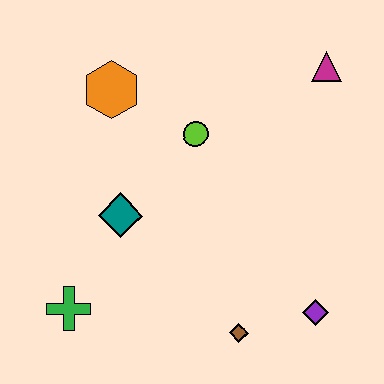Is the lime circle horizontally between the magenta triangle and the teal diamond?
Yes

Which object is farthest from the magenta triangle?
The green cross is farthest from the magenta triangle.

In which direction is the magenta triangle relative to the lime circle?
The magenta triangle is to the right of the lime circle.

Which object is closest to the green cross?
The teal diamond is closest to the green cross.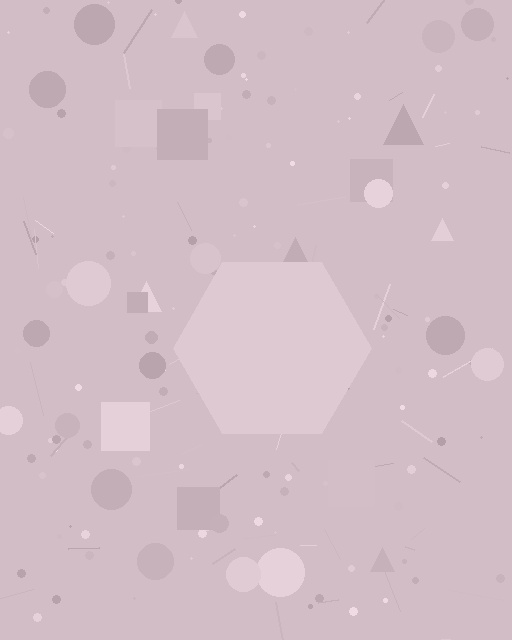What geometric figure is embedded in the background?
A hexagon is embedded in the background.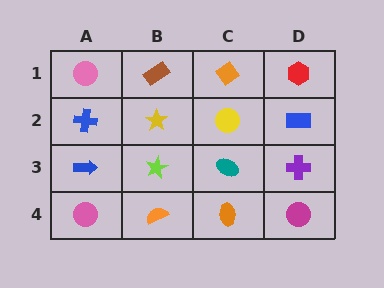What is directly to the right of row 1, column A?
A brown rectangle.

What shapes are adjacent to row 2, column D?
A red hexagon (row 1, column D), a purple cross (row 3, column D), a yellow circle (row 2, column C).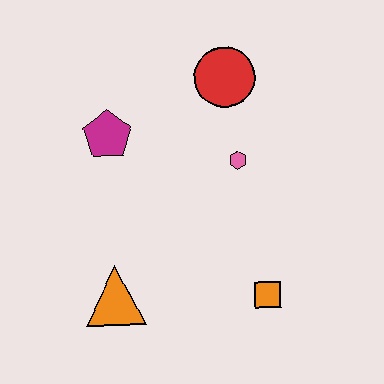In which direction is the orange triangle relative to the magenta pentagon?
The orange triangle is below the magenta pentagon.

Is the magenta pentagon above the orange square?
Yes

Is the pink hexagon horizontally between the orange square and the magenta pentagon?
Yes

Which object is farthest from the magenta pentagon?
The orange square is farthest from the magenta pentagon.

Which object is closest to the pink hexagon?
The red circle is closest to the pink hexagon.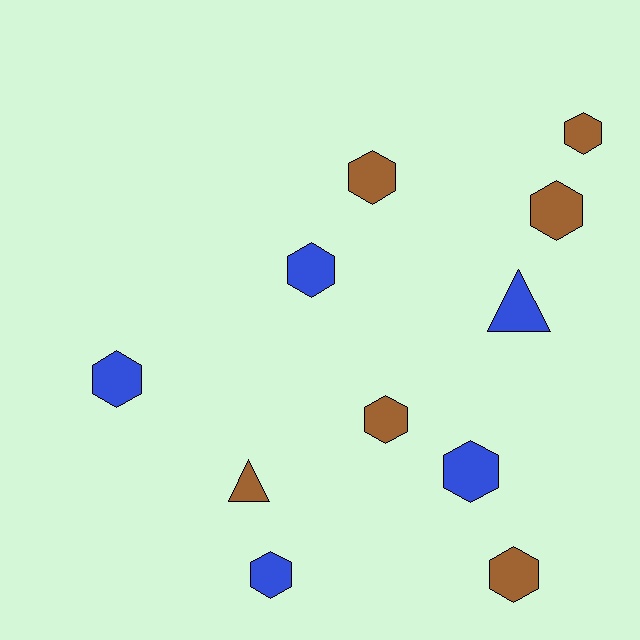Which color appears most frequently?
Brown, with 6 objects.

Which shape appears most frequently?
Hexagon, with 9 objects.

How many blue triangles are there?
There is 1 blue triangle.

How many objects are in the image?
There are 11 objects.